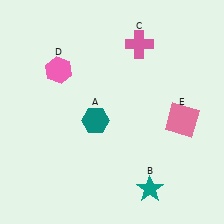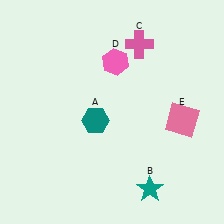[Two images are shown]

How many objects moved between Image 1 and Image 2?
1 object moved between the two images.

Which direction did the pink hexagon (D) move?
The pink hexagon (D) moved right.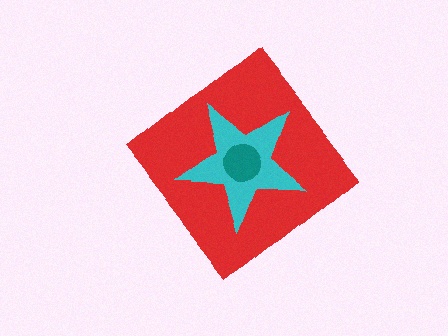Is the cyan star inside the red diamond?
Yes.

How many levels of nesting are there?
3.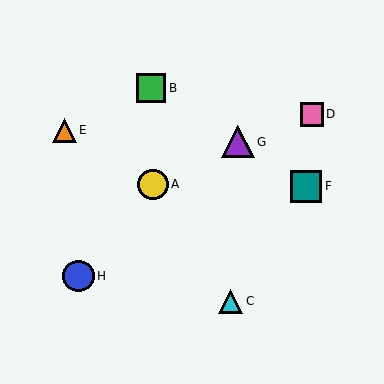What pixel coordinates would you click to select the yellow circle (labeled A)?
Click at (153, 184) to select the yellow circle A.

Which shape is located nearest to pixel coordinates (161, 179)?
The yellow circle (labeled A) at (153, 184) is nearest to that location.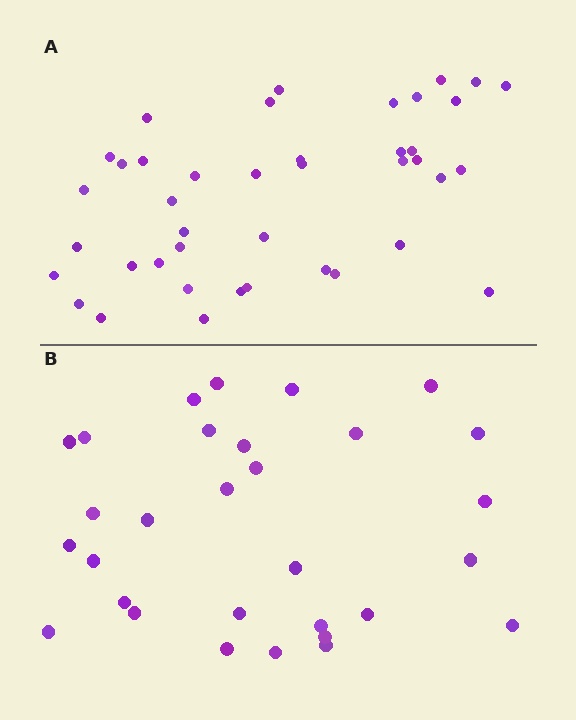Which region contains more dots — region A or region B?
Region A (the top region) has more dots.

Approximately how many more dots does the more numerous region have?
Region A has roughly 12 or so more dots than region B.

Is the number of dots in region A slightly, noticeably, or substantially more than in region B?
Region A has noticeably more, but not dramatically so. The ratio is roughly 1.4 to 1.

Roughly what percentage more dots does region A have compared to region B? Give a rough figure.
About 35% more.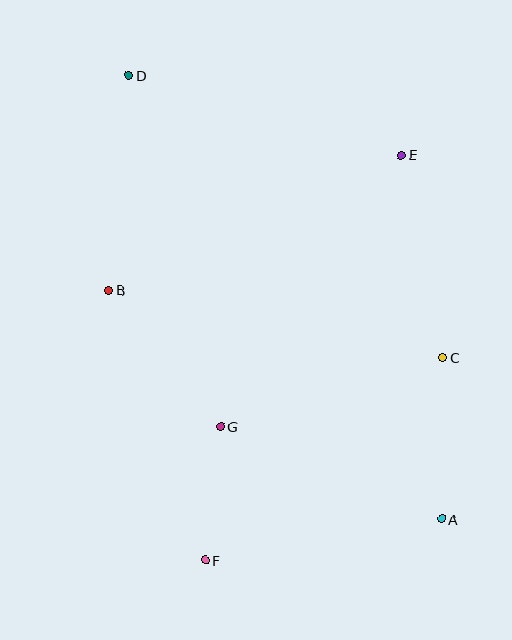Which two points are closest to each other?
Points F and G are closest to each other.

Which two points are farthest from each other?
Points A and D are farthest from each other.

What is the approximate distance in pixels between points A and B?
The distance between A and B is approximately 404 pixels.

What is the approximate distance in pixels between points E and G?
The distance between E and G is approximately 326 pixels.